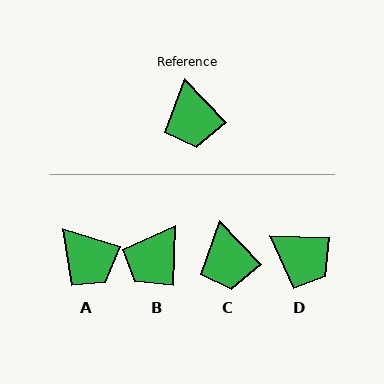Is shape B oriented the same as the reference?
No, it is off by about 45 degrees.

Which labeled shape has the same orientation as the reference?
C.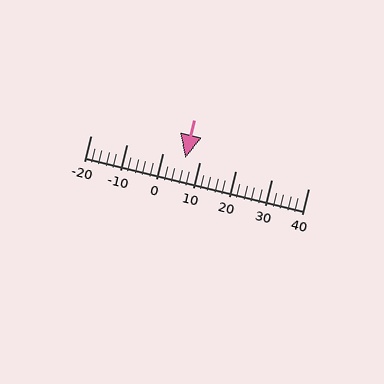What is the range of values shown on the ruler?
The ruler shows values from -20 to 40.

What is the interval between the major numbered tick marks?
The major tick marks are spaced 10 units apart.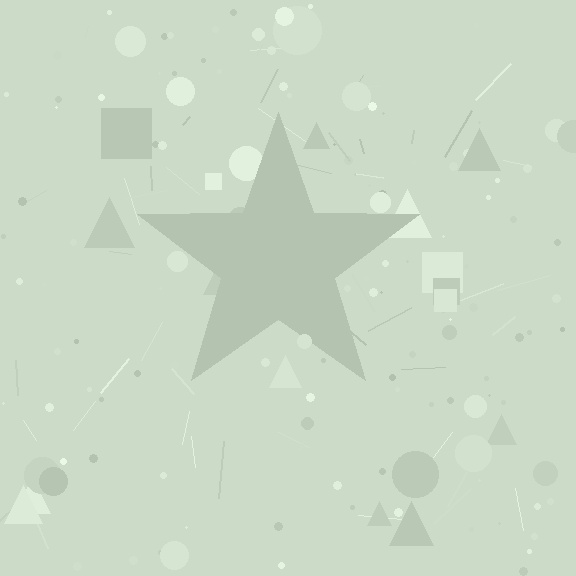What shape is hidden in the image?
A star is hidden in the image.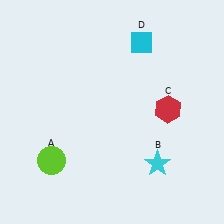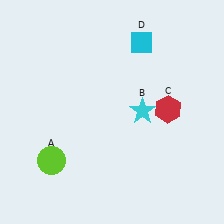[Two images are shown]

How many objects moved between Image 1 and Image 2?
1 object moved between the two images.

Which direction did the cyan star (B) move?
The cyan star (B) moved up.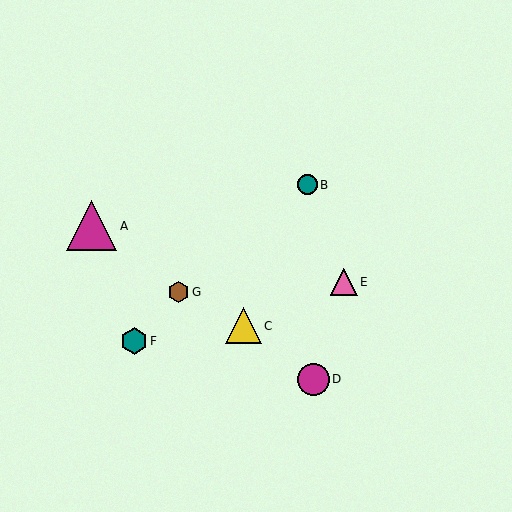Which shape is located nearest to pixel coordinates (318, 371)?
The magenta circle (labeled D) at (313, 379) is nearest to that location.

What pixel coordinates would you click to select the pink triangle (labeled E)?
Click at (344, 282) to select the pink triangle E.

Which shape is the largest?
The magenta triangle (labeled A) is the largest.